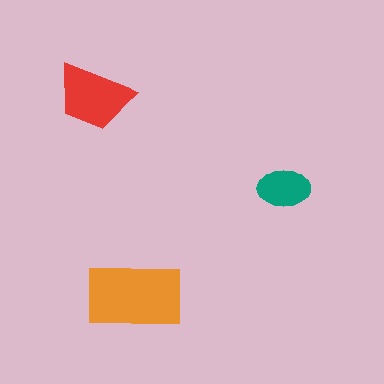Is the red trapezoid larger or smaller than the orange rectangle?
Smaller.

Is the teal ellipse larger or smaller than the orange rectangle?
Smaller.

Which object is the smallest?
The teal ellipse.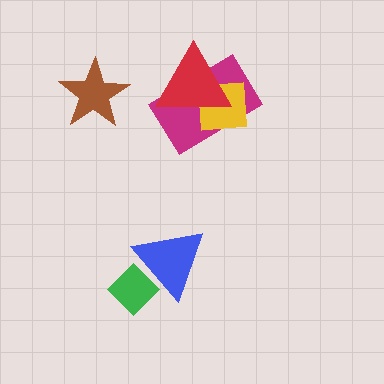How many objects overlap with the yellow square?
2 objects overlap with the yellow square.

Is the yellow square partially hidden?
Yes, it is partially covered by another shape.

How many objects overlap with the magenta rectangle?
2 objects overlap with the magenta rectangle.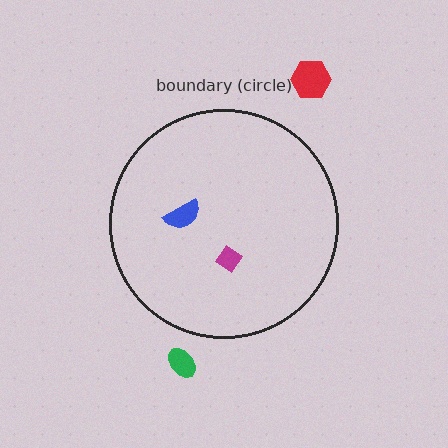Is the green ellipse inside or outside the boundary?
Outside.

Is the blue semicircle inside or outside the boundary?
Inside.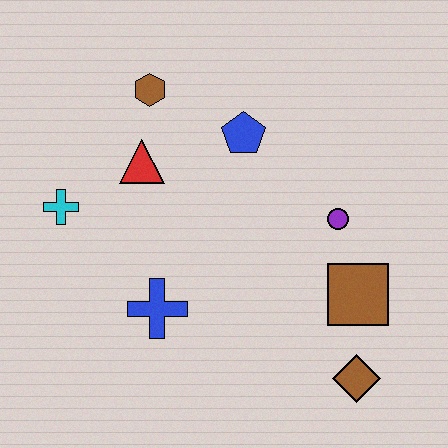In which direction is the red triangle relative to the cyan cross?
The red triangle is to the right of the cyan cross.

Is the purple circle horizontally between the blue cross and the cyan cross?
No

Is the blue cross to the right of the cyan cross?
Yes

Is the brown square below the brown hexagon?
Yes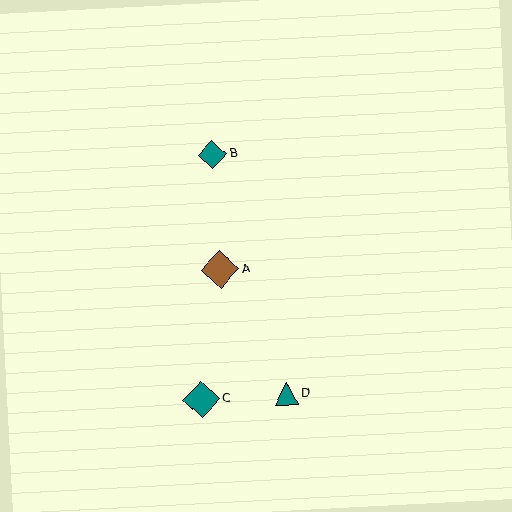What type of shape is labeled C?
Shape C is a teal diamond.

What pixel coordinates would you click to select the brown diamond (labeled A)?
Click at (220, 269) to select the brown diamond A.